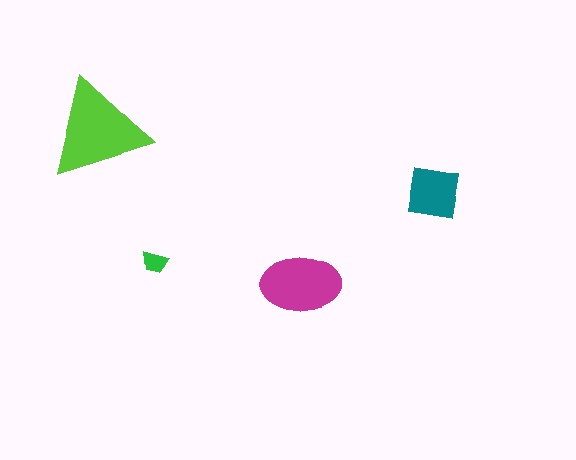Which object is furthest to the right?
The teal square is rightmost.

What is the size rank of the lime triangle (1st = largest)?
1st.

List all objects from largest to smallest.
The lime triangle, the magenta ellipse, the teal square, the green trapezoid.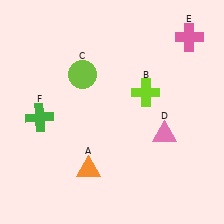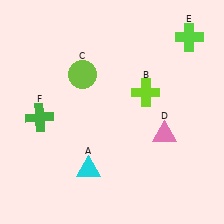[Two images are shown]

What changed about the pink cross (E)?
In Image 1, E is pink. In Image 2, it changed to lime.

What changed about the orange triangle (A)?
In Image 1, A is orange. In Image 2, it changed to cyan.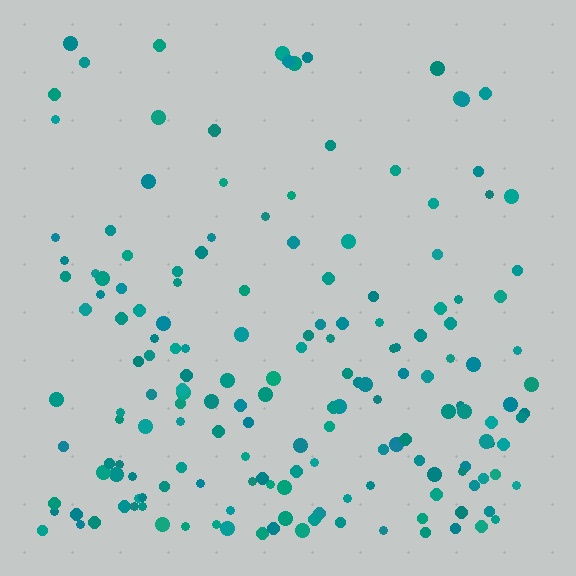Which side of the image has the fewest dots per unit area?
The top.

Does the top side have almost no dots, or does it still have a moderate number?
Still a moderate number, just noticeably fewer than the bottom.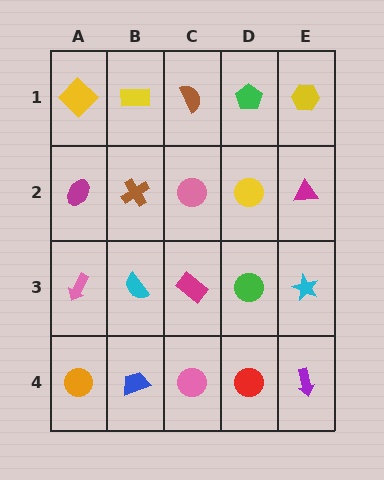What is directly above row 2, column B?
A yellow rectangle.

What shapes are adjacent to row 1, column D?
A yellow circle (row 2, column D), a brown semicircle (row 1, column C), a yellow hexagon (row 1, column E).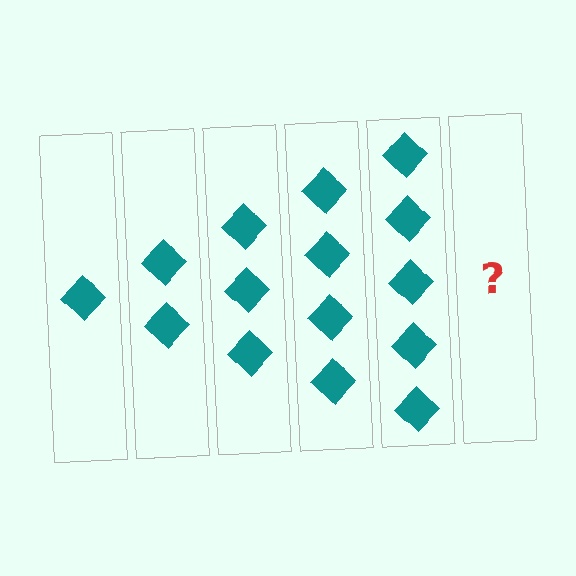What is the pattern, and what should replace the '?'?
The pattern is that each step adds one more diamond. The '?' should be 6 diamonds.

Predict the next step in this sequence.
The next step is 6 diamonds.